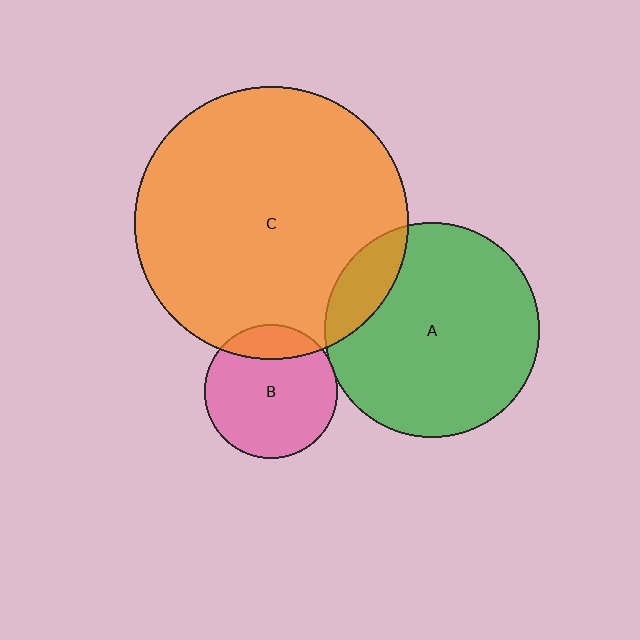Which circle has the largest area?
Circle C (orange).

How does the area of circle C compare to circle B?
Approximately 4.2 times.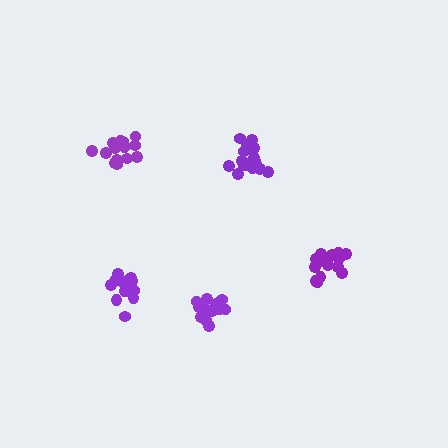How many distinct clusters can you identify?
There are 5 distinct clusters.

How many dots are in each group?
Group 1: 17 dots, Group 2: 14 dots, Group 3: 17 dots, Group 4: 17 dots, Group 5: 14 dots (79 total).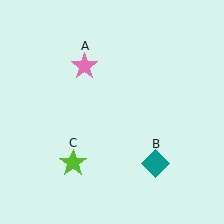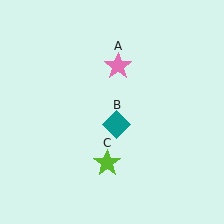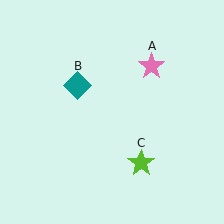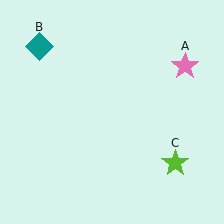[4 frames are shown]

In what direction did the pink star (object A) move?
The pink star (object A) moved right.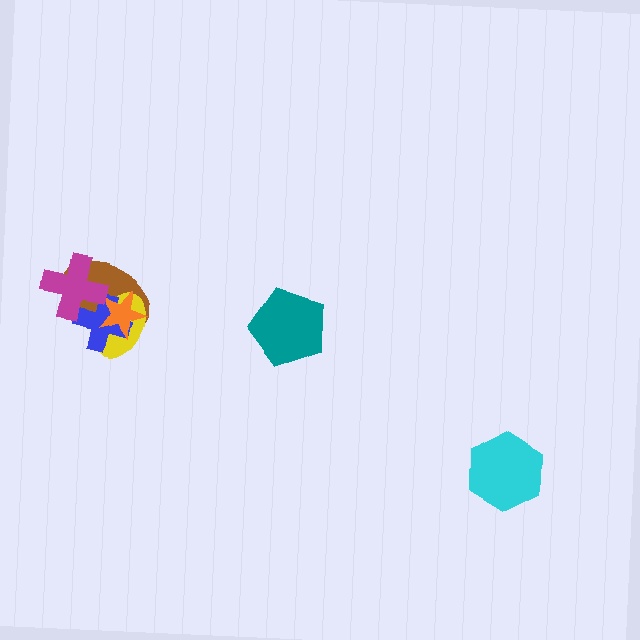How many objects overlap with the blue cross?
4 objects overlap with the blue cross.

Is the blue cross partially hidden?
Yes, it is partially covered by another shape.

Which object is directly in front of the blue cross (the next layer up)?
The orange star is directly in front of the blue cross.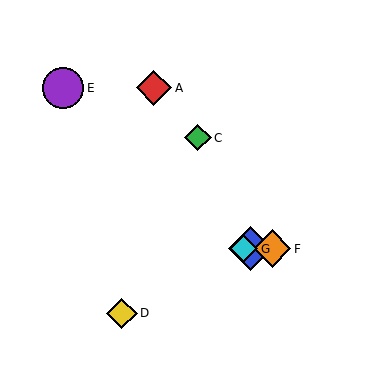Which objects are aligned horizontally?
Objects B, F, G are aligned horizontally.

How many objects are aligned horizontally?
3 objects (B, F, G) are aligned horizontally.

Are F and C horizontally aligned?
No, F is at y≈249 and C is at y≈138.